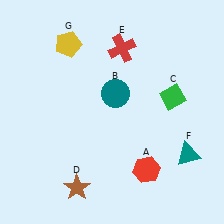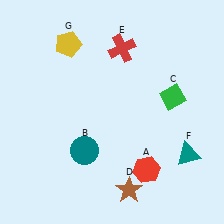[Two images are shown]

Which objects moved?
The objects that moved are: the teal circle (B), the brown star (D).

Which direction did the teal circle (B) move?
The teal circle (B) moved down.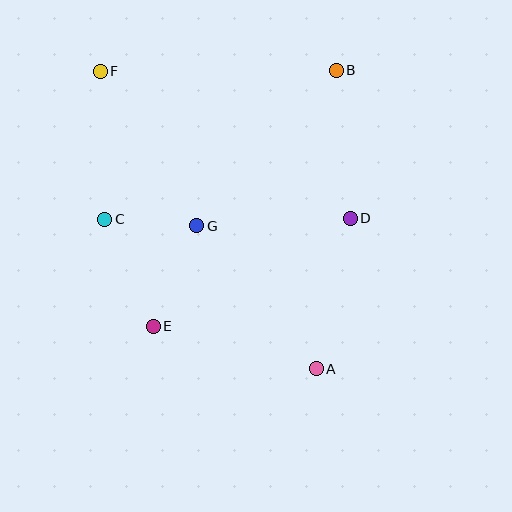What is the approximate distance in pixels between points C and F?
The distance between C and F is approximately 148 pixels.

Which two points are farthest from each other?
Points A and F are farthest from each other.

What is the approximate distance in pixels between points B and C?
The distance between B and C is approximately 275 pixels.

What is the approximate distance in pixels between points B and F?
The distance between B and F is approximately 236 pixels.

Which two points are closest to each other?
Points C and G are closest to each other.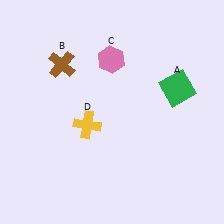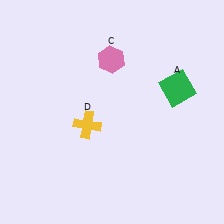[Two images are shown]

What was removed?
The brown cross (B) was removed in Image 2.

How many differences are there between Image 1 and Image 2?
There is 1 difference between the two images.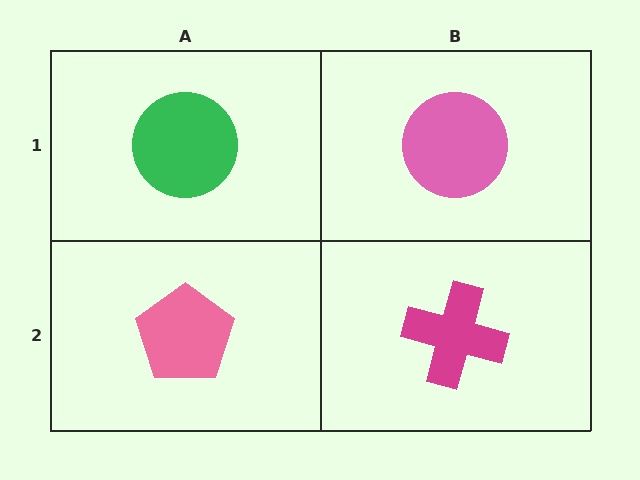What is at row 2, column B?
A magenta cross.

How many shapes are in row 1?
2 shapes.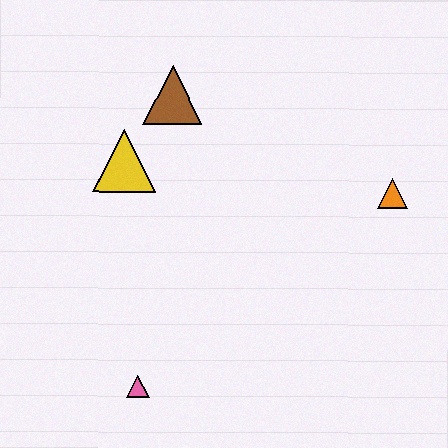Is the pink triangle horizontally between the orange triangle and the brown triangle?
No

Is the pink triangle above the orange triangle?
No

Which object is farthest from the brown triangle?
The pink triangle is farthest from the brown triangle.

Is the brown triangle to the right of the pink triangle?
Yes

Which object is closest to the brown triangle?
The yellow triangle is closest to the brown triangle.